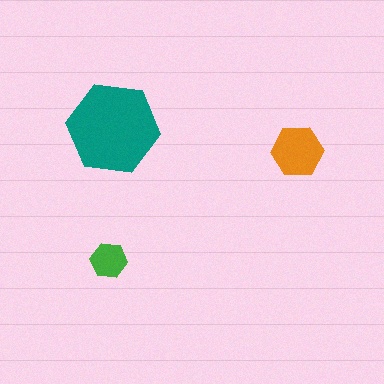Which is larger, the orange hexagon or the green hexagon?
The orange one.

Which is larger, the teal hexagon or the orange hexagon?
The teal one.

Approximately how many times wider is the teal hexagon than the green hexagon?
About 2.5 times wider.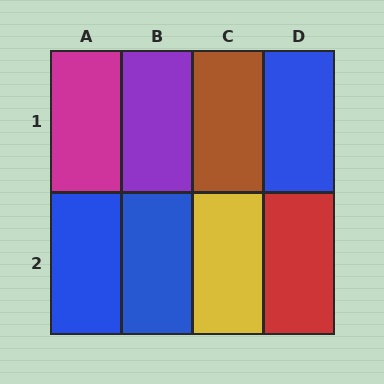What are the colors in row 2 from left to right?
Blue, blue, yellow, red.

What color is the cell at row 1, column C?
Brown.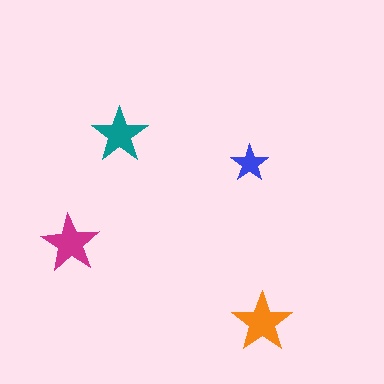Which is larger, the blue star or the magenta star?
The magenta one.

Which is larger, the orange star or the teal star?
The orange one.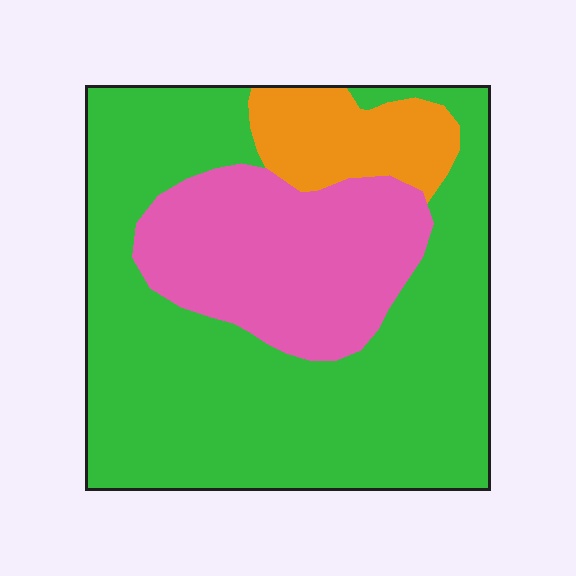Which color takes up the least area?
Orange, at roughly 10%.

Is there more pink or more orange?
Pink.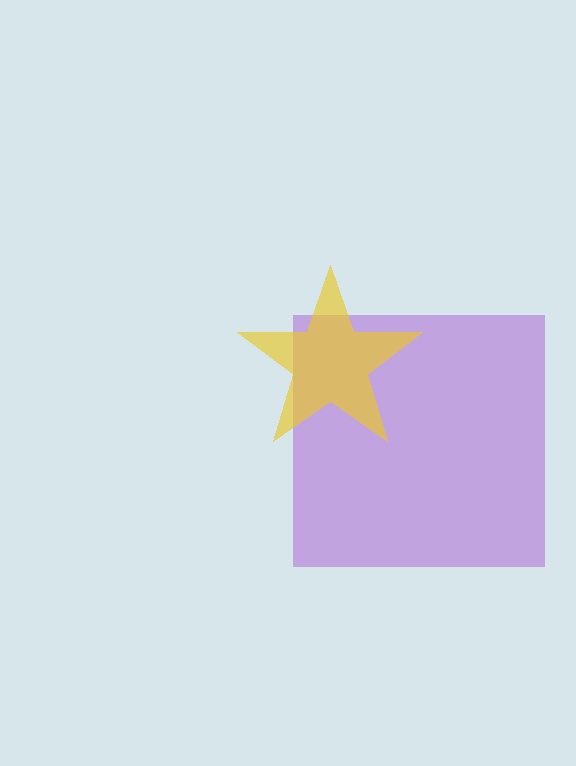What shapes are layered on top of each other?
The layered shapes are: a purple square, a yellow star.